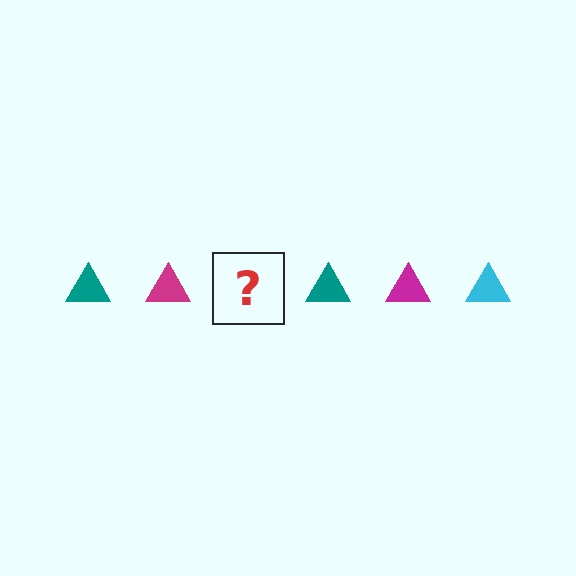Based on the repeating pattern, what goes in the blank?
The blank should be a cyan triangle.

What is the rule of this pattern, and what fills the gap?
The rule is that the pattern cycles through teal, magenta, cyan triangles. The gap should be filled with a cyan triangle.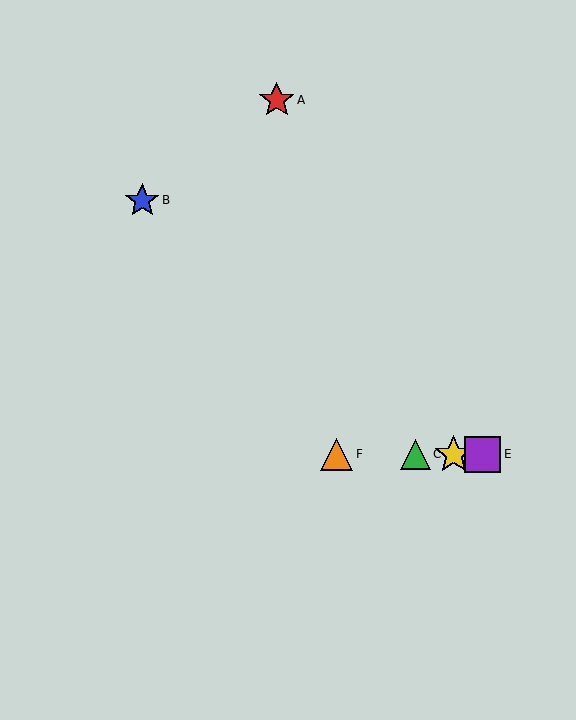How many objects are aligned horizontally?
4 objects (C, D, E, F) are aligned horizontally.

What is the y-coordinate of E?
Object E is at y≈454.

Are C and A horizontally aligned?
No, C is at y≈454 and A is at y≈100.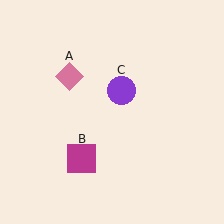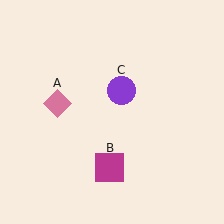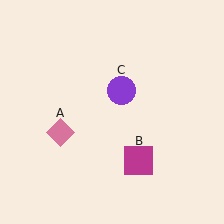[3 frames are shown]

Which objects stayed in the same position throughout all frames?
Purple circle (object C) remained stationary.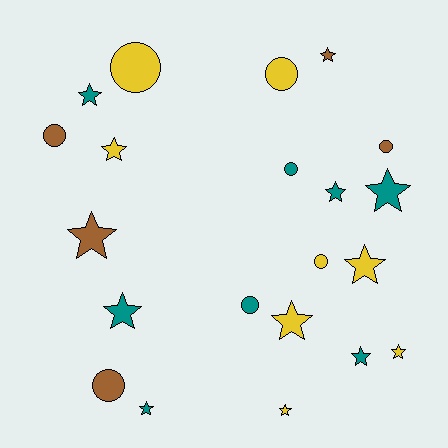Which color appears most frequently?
Yellow, with 8 objects.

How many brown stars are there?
There are 2 brown stars.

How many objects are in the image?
There are 21 objects.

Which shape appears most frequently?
Star, with 13 objects.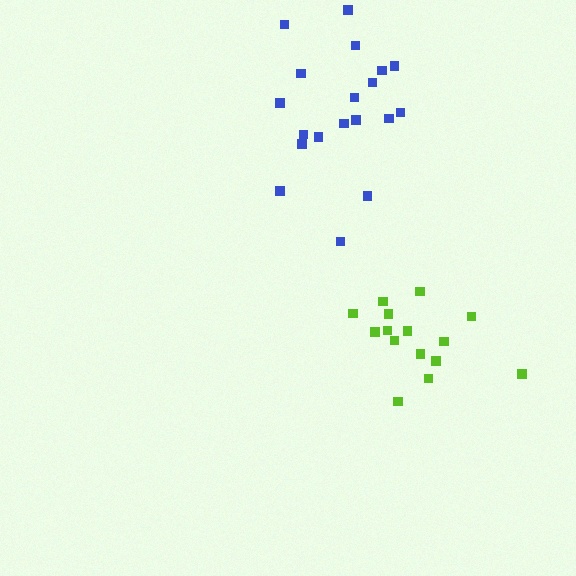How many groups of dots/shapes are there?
There are 2 groups.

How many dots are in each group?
Group 1: 15 dots, Group 2: 19 dots (34 total).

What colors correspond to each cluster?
The clusters are colored: lime, blue.